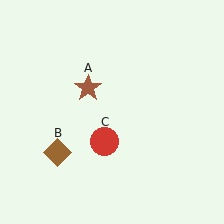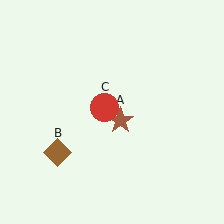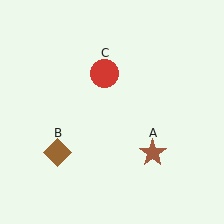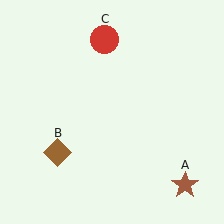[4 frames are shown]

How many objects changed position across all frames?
2 objects changed position: brown star (object A), red circle (object C).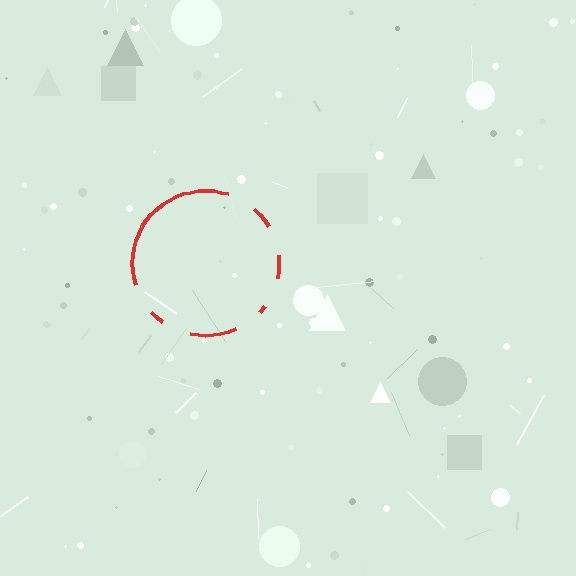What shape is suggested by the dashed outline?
The dashed outline suggests a circle.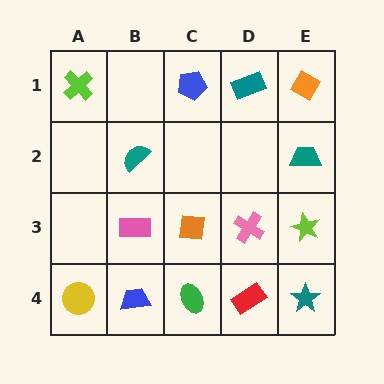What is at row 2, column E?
A teal trapezoid.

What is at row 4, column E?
A teal star.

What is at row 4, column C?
A green ellipse.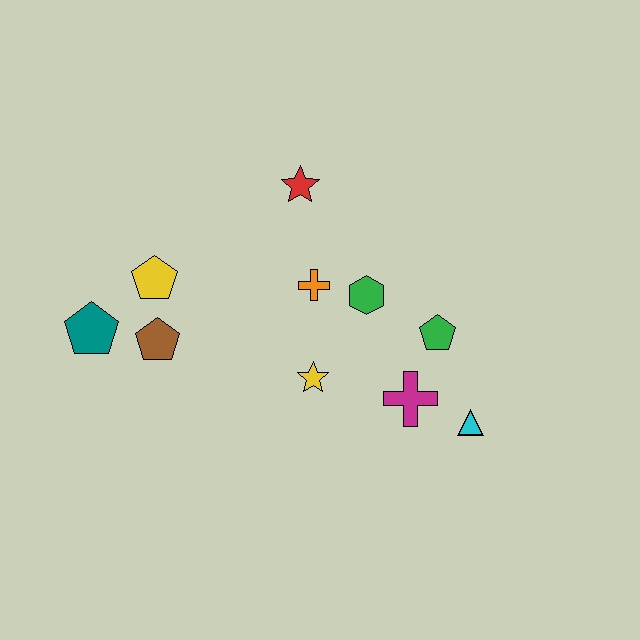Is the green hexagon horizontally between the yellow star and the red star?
No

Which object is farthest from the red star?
The cyan triangle is farthest from the red star.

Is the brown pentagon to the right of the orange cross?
No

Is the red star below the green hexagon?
No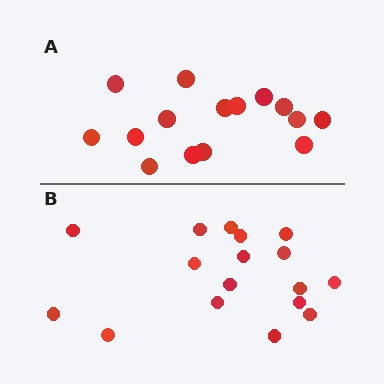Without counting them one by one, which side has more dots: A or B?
Region B (the bottom region) has more dots.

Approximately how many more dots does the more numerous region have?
Region B has just a few more — roughly 2 or 3 more dots than region A.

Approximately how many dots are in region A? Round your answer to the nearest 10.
About 20 dots. (The exact count is 15, which rounds to 20.)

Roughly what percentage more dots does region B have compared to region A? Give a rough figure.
About 15% more.